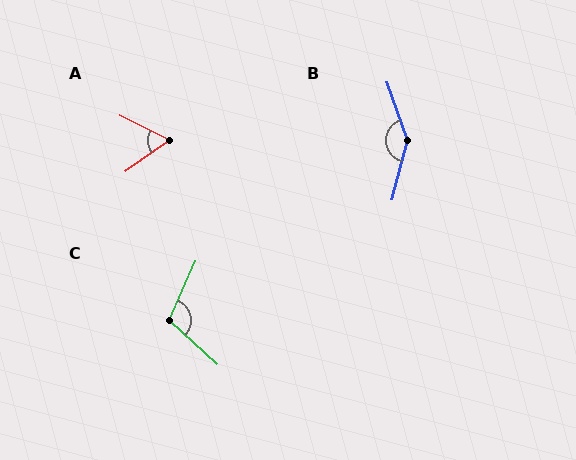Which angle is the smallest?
A, at approximately 62 degrees.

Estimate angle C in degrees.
Approximately 108 degrees.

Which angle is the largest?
B, at approximately 147 degrees.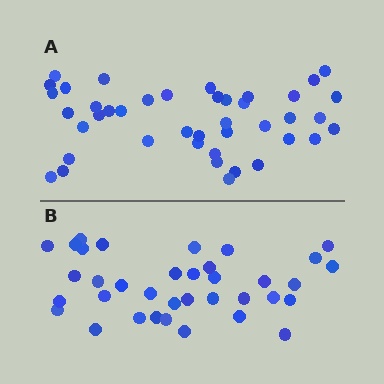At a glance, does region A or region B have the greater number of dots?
Region A (the top region) has more dots.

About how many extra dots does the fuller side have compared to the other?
Region A has about 6 more dots than region B.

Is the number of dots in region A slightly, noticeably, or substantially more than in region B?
Region A has only slightly more — the two regions are fairly close. The ratio is roughly 1.2 to 1.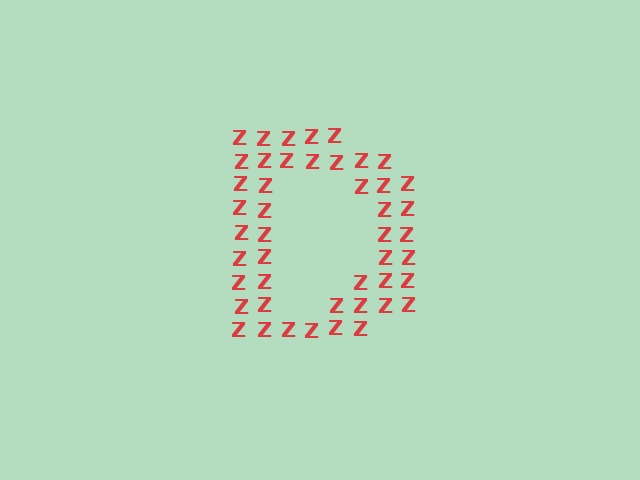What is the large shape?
The large shape is the letter D.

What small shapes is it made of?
It is made of small letter Z's.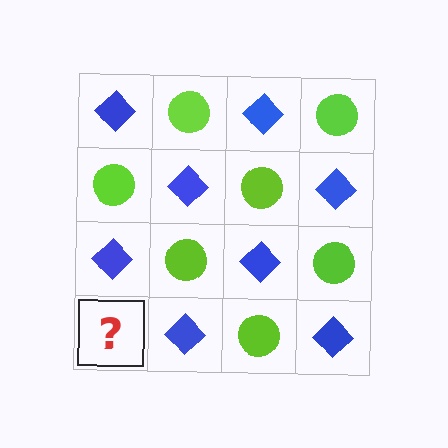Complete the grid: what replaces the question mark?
The question mark should be replaced with a lime circle.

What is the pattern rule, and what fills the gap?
The rule is that it alternates blue diamond and lime circle in a checkerboard pattern. The gap should be filled with a lime circle.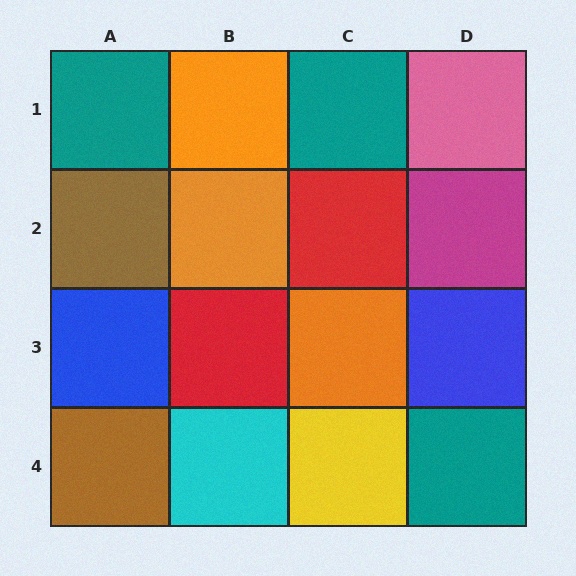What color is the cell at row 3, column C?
Orange.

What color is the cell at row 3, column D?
Blue.